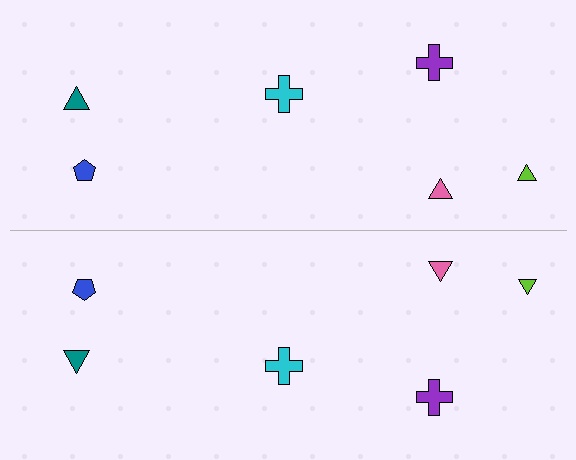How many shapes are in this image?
There are 12 shapes in this image.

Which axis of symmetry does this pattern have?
The pattern has a horizontal axis of symmetry running through the center of the image.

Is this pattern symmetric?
Yes, this pattern has bilateral (reflection) symmetry.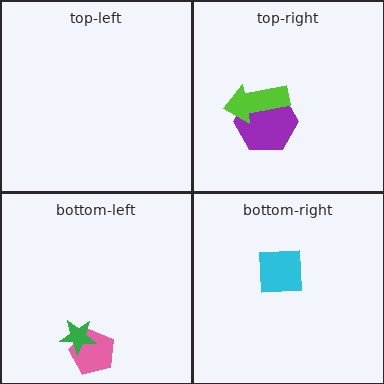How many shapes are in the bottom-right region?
1.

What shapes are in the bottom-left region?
The pink pentagon, the green star.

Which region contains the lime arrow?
The top-right region.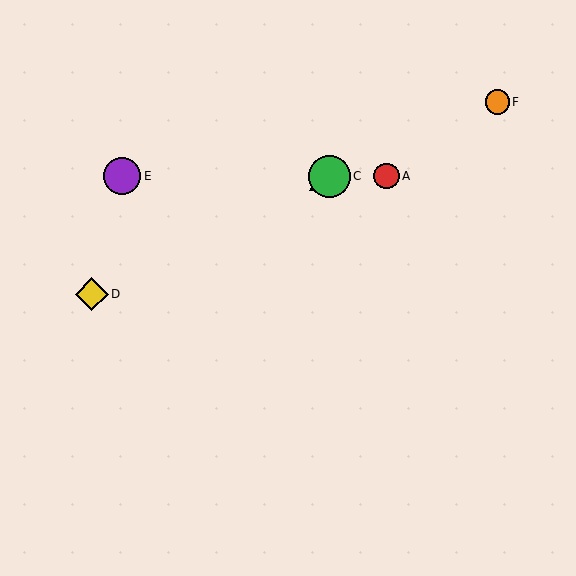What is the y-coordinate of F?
Object F is at y≈102.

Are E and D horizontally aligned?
No, E is at y≈176 and D is at y≈294.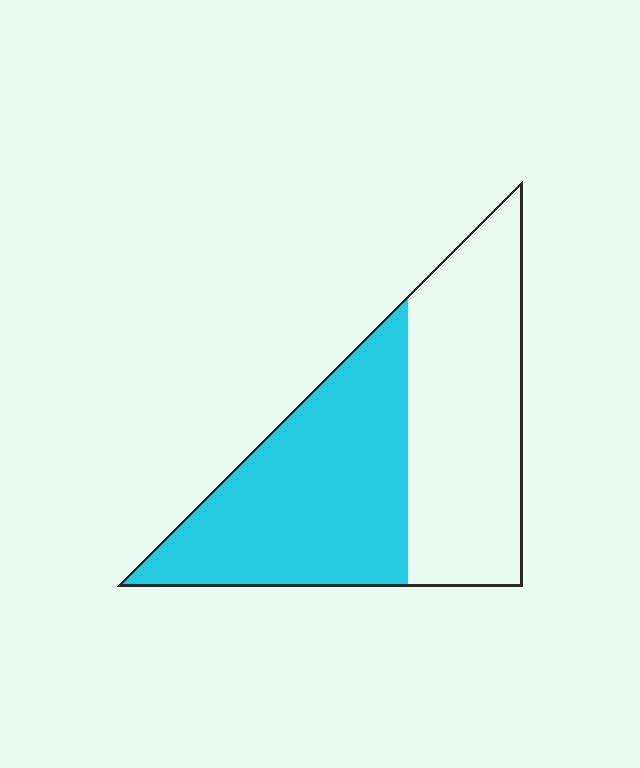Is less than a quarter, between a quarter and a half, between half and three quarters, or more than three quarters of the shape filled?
Between half and three quarters.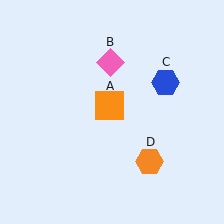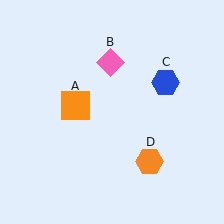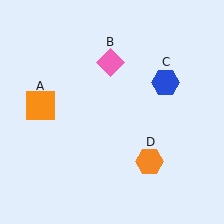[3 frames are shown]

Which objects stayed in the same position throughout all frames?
Pink diamond (object B) and blue hexagon (object C) and orange hexagon (object D) remained stationary.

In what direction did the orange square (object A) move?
The orange square (object A) moved left.